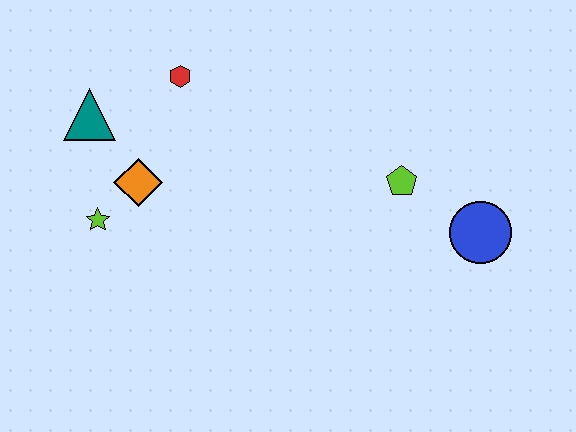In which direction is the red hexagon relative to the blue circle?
The red hexagon is to the left of the blue circle.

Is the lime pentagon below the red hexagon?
Yes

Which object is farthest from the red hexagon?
The blue circle is farthest from the red hexagon.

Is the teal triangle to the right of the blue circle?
No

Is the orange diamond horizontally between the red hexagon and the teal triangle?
Yes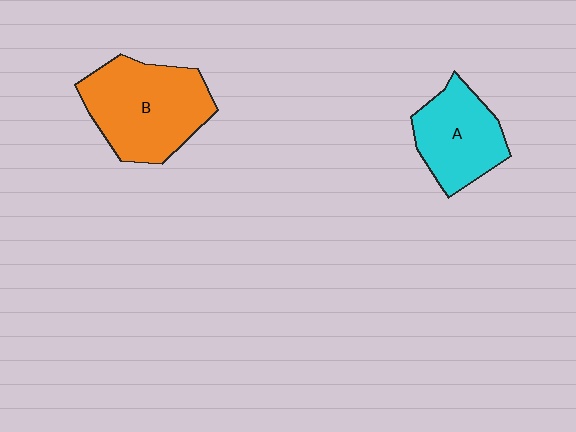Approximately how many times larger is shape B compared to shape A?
Approximately 1.4 times.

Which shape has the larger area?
Shape B (orange).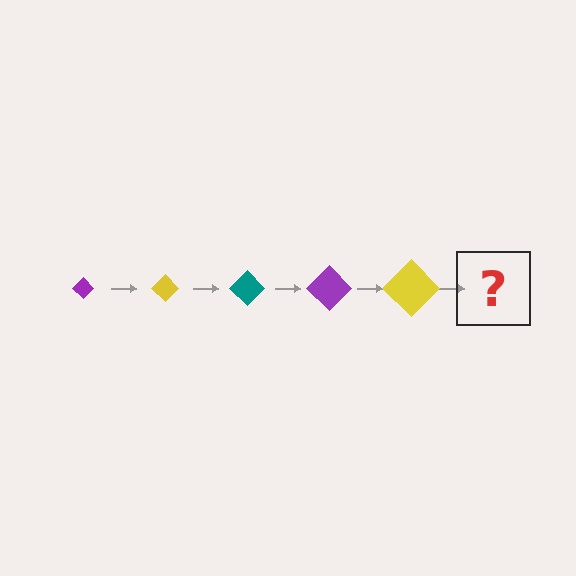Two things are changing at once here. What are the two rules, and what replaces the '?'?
The two rules are that the diamond grows larger each step and the color cycles through purple, yellow, and teal. The '?' should be a teal diamond, larger than the previous one.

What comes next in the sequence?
The next element should be a teal diamond, larger than the previous one.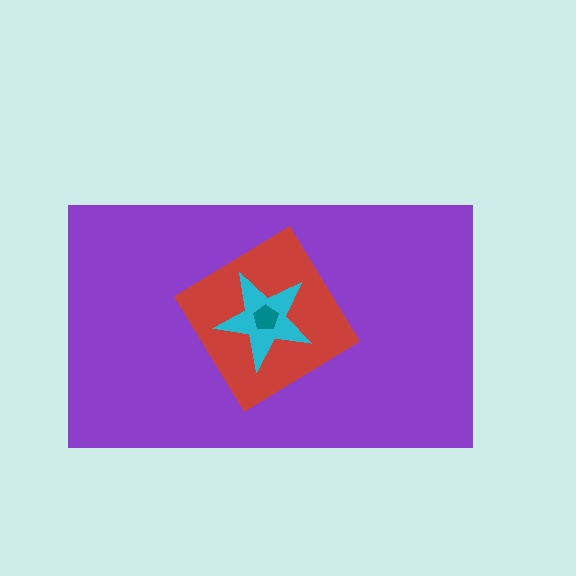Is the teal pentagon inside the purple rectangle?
Yes.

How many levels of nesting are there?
4.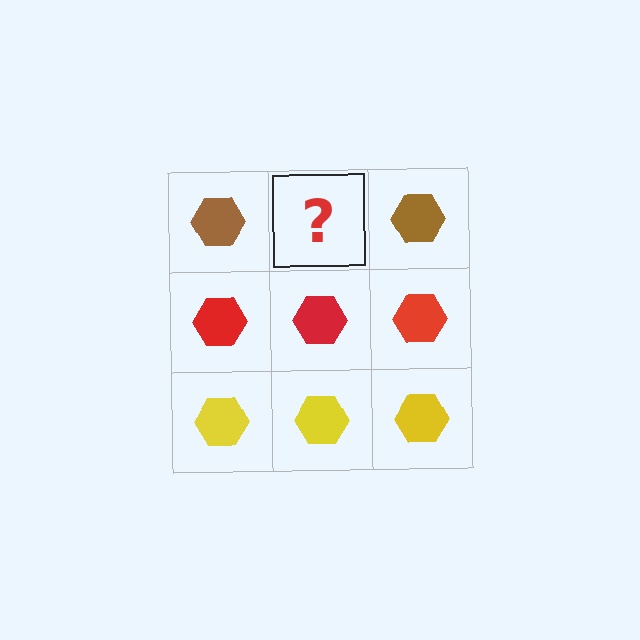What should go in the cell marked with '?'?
The missing cell should contain a brown hexagon.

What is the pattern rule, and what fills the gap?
The rule is that each row has a consistent color. The gap should be filled with a brown hexagon.